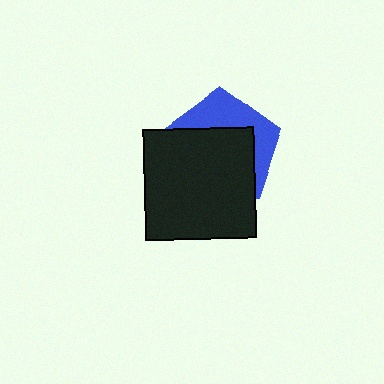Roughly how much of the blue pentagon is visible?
A small part of it is visible (roughly 37%).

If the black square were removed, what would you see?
You would see the complete blue pentagon.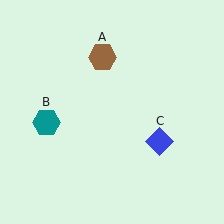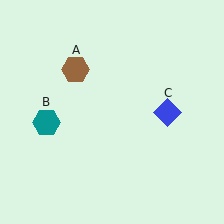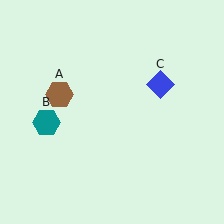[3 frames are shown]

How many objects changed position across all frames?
2 objects changed position: brown hexagon (object A), blue diamond (object C).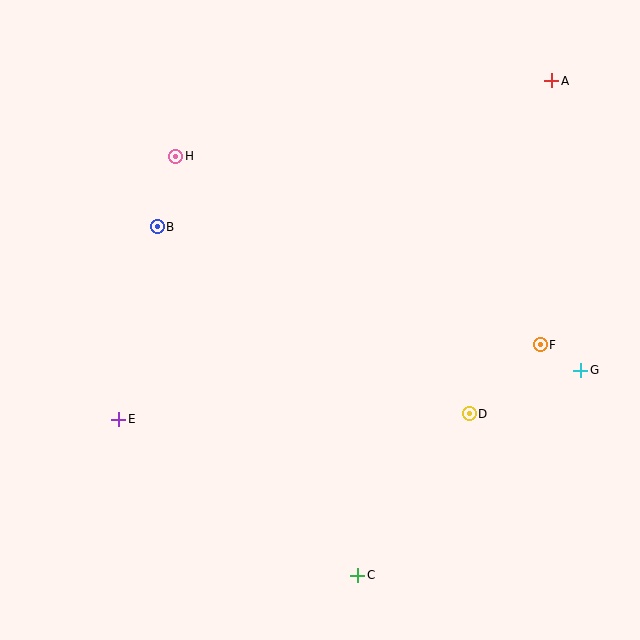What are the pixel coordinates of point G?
Point G is at (581, 370).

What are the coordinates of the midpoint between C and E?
The midpoint between C and E is at (238, 497).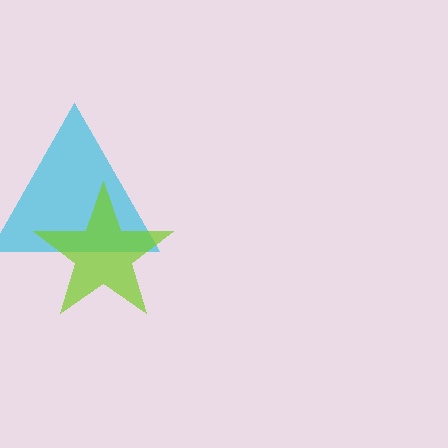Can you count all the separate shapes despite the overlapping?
Yes, there are 2 separate shapes.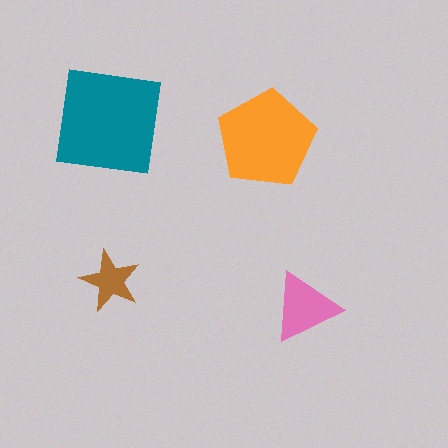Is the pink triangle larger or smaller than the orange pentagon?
Smaller.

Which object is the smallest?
The brown star.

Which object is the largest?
The teal square.